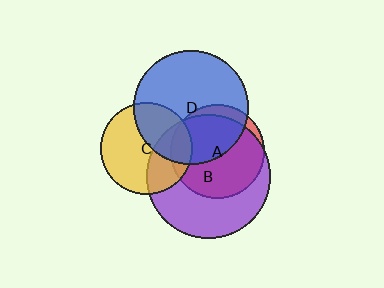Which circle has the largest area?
Circle B (purple).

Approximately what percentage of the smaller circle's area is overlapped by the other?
Approximately 35%.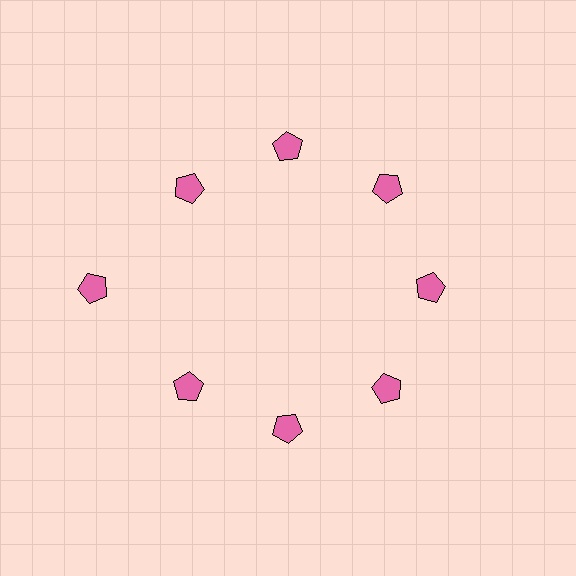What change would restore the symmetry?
The symmetry would be restored by moving it inward, back onto the ring so that all 8 pentagons sit at equal angles and equal distance from the center.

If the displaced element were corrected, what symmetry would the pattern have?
It would have 8-fold rotational symmetry — the pattern would map onto itself every 45 degrees.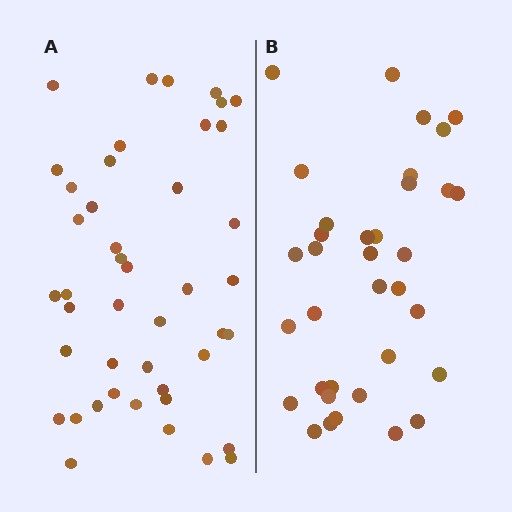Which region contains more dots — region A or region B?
Region A (the left region) has more dots.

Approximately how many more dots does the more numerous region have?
Region A has roughly 8 or so more dots than region B.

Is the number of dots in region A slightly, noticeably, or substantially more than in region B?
Region A has noticeably more, but not dramatically so. The ratio is roughly 1.3 to 1.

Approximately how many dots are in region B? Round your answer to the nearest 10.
About 40 dots. (The exact count is 35, which rounds to 40.)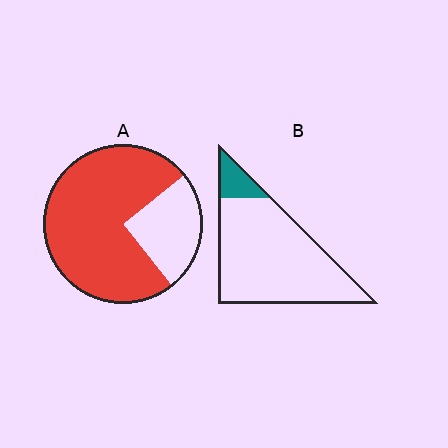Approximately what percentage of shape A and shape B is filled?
A is approximately 75% and B is approximately 10%.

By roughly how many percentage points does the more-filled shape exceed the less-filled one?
By roughly 65 percentage points (A over B).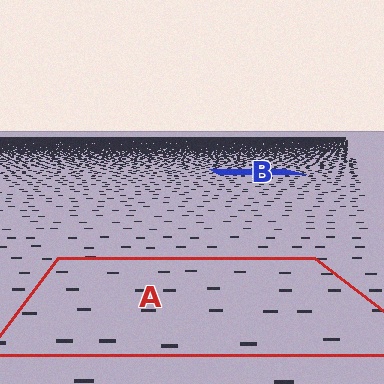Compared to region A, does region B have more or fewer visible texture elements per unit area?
Region B has more texture elements per unit area — they are packed more densely because it is farther away.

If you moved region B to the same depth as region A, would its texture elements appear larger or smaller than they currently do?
They would appear larger. At a closer depth, the same texture elements are projected at a bigger on-screen size.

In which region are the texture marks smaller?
The texture marks are smaller in region B, because it is farther away.